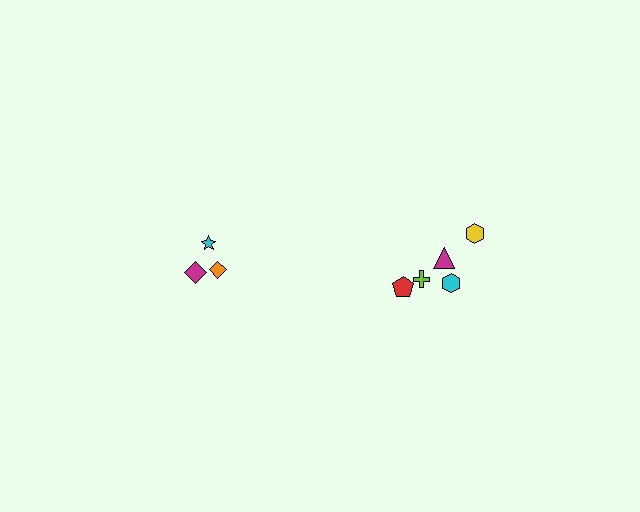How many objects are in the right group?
There are 5 objects.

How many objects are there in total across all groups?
There are 8 objects.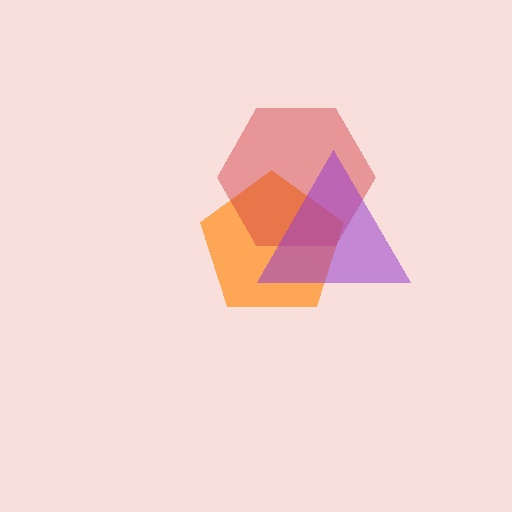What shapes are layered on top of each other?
The layered shapes are: an orange pentagon, a red hexagon, a purple triangle.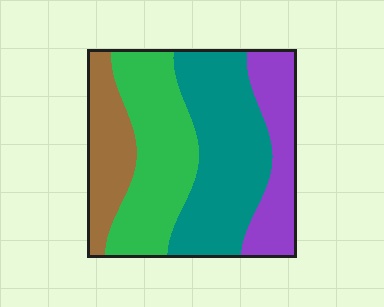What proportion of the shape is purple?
Purple takes up about one fifth (1/5) of the shape.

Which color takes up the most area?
Teal, at roughly 35%.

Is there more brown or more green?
Green.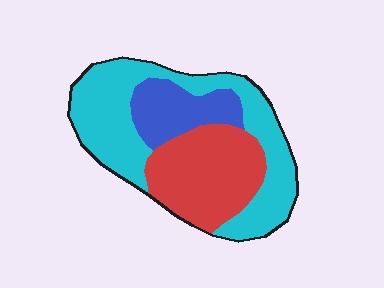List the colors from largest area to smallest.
From largest to smallest: cyan, red, blue.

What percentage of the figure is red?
Red covers around 35% of the figure.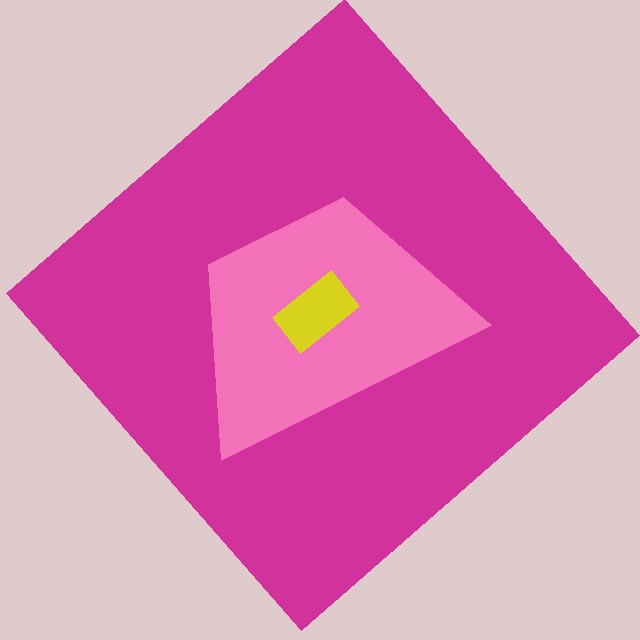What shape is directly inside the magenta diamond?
The pink trapezoid.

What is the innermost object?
The yellow rectangle.